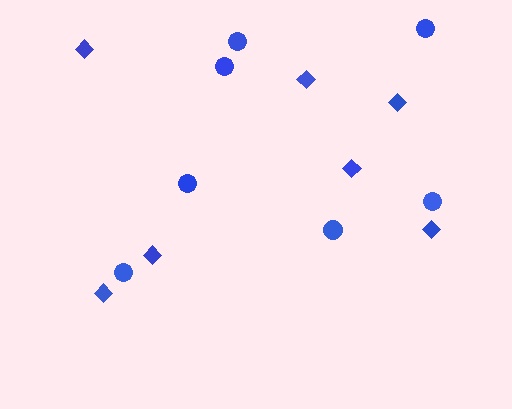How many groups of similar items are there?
There are 2 groups: one group of diamonds (7) and one group of circles (7).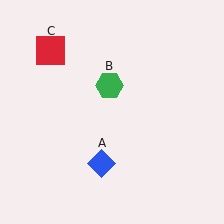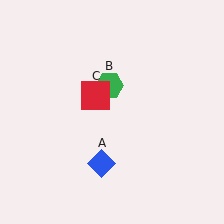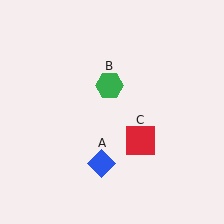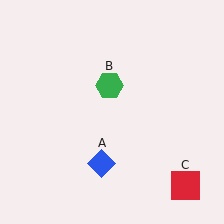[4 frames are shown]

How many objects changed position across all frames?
1 object changed position: red square (object C).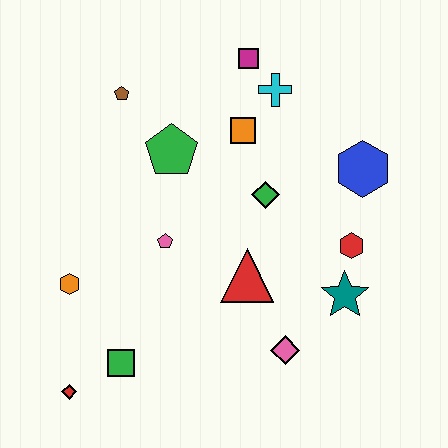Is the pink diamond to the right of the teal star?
No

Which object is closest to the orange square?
The cyan cross is closest to the orange square.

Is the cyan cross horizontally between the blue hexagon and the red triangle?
Yes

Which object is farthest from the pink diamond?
The brown pentagon is farthest from the pink diamond.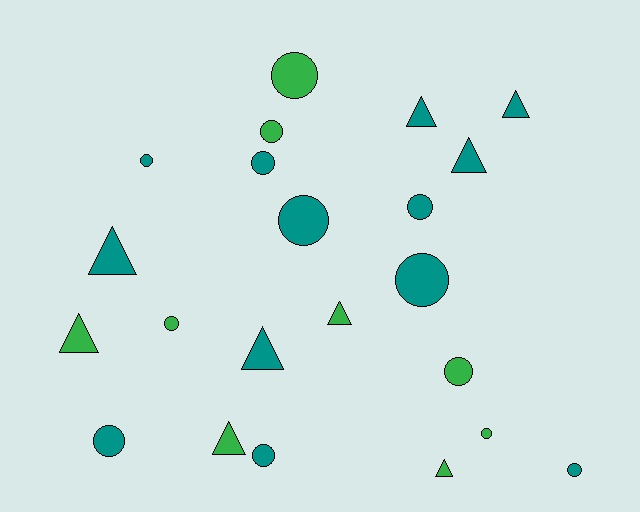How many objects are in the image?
There are 22 objects.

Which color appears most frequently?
Teal, with 13 objects.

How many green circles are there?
There are 5 green circles.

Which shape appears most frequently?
Circle, with 13 objects.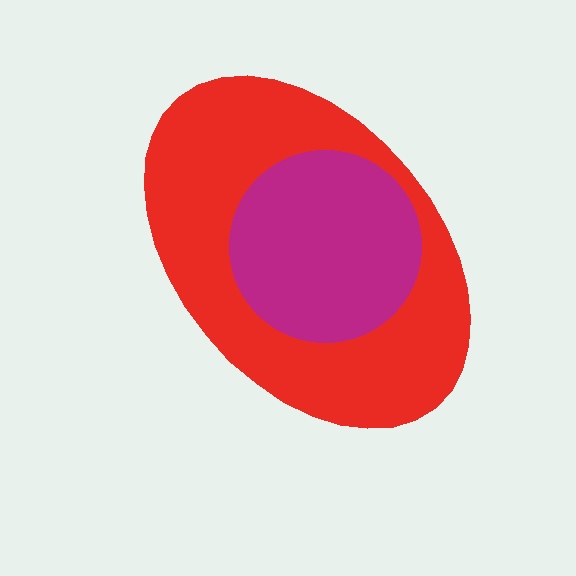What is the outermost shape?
The red ellipse.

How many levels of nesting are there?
2.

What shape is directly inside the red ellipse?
The magenta circle.